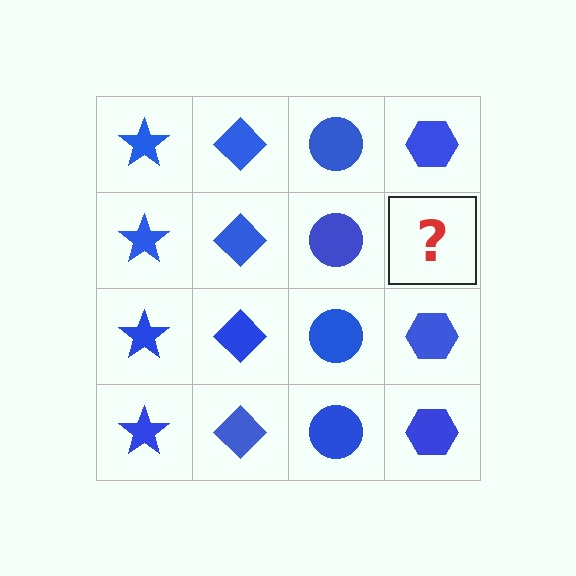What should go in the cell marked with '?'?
The missing cell should contain a blue hexagon.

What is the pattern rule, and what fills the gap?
The rule is that each column has a consistent shape. The gap should be filled with a blue hexagon.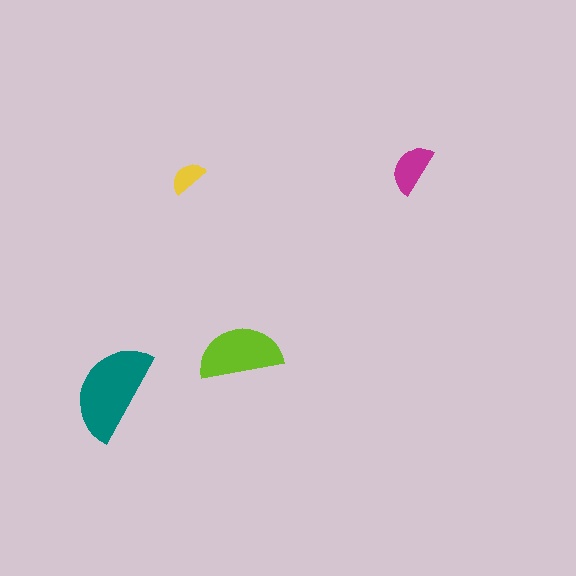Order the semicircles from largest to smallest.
the teal one, the lime one, the magenta one, the yellow one.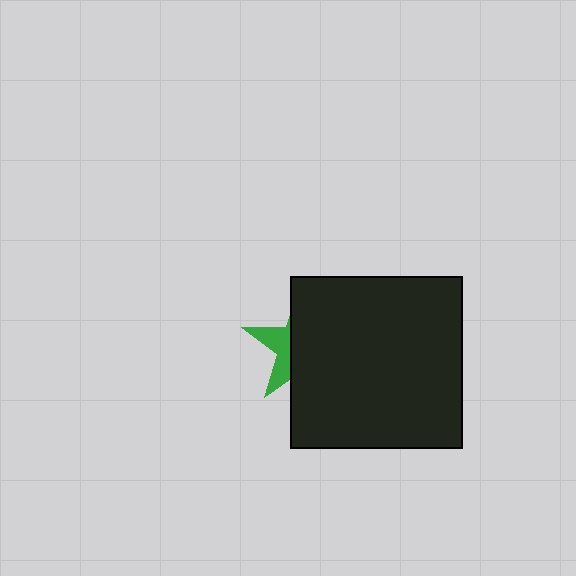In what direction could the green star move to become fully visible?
The green star could move left. That would shift it out from behind the black square entirely.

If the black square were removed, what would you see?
You would see the complete green star.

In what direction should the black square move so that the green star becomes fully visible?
The black square should move right. That is the shortest direction to clear the overlap and leave the green star fully visible.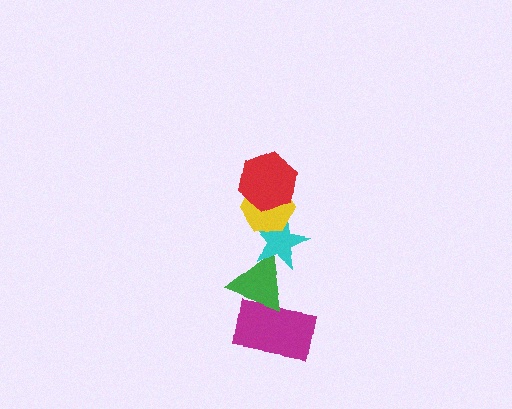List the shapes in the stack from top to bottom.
From top to bottom: the red hexagon, the yellow hexagon, the cyan star, the green triangle, the magenta rectangle.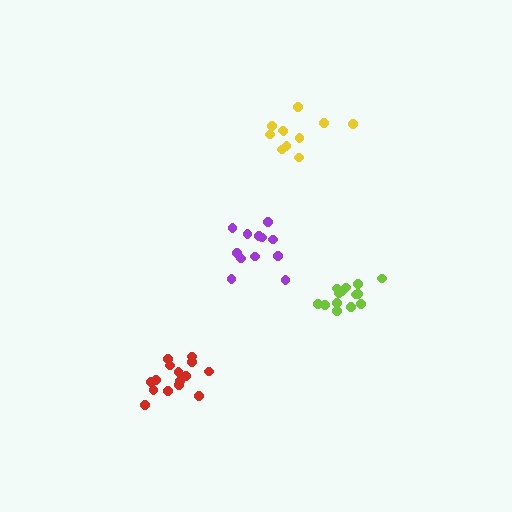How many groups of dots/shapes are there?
There are 4 groups.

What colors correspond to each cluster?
The clusters are colored: red, purple, yellow, lime.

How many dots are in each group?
Group 1: 16 dots, Group 2: 12 dots, Group 3: 11 dots, Group 4: 14 dots (53 total).